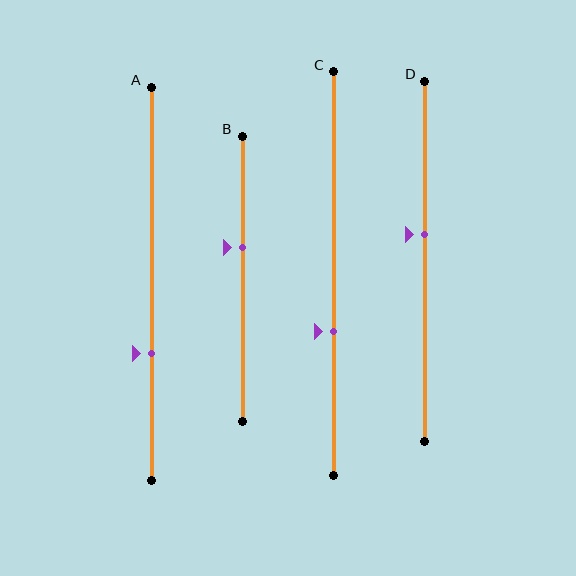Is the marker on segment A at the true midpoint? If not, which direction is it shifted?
No, the marker on segment A is shifted downward by about 18% of the segment length.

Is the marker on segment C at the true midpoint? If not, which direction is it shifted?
No, the marker on segment C is shifted downward by about 14% of the segment length.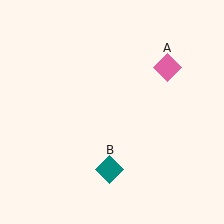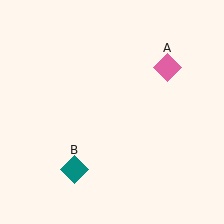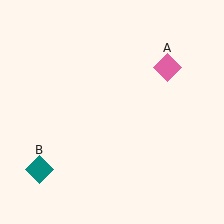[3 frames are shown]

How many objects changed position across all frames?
1 object changed position: teal diamond (object B).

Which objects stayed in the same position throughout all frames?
Pink diamond (object A) remained stationary.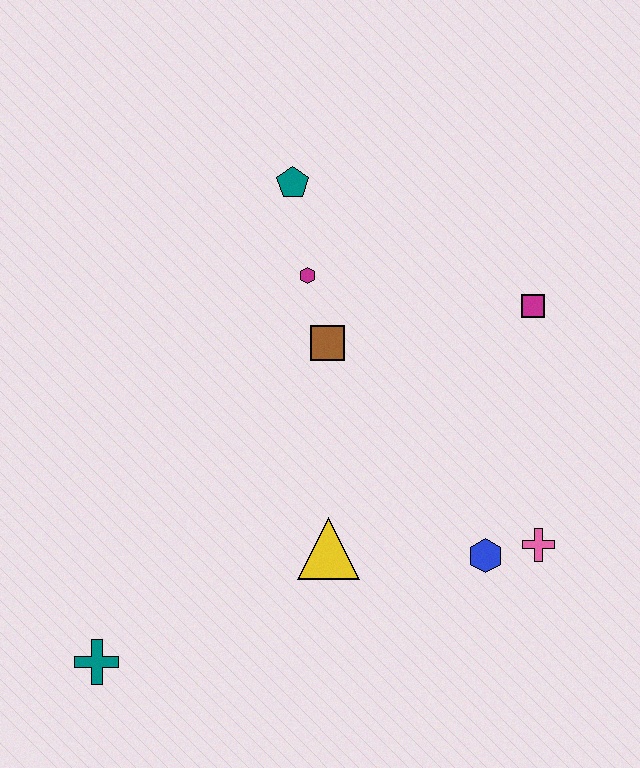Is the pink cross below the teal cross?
No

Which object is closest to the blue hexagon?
The pink cross is closest to the blue hexagon.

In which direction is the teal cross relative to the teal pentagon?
The teal cross is below the teal pentagon.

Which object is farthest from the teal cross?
The magenta square is farthest from the teal cross.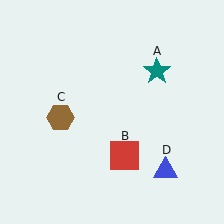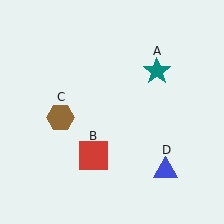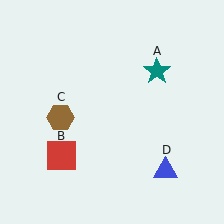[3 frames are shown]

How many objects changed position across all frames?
1 object changed position: red square (object B).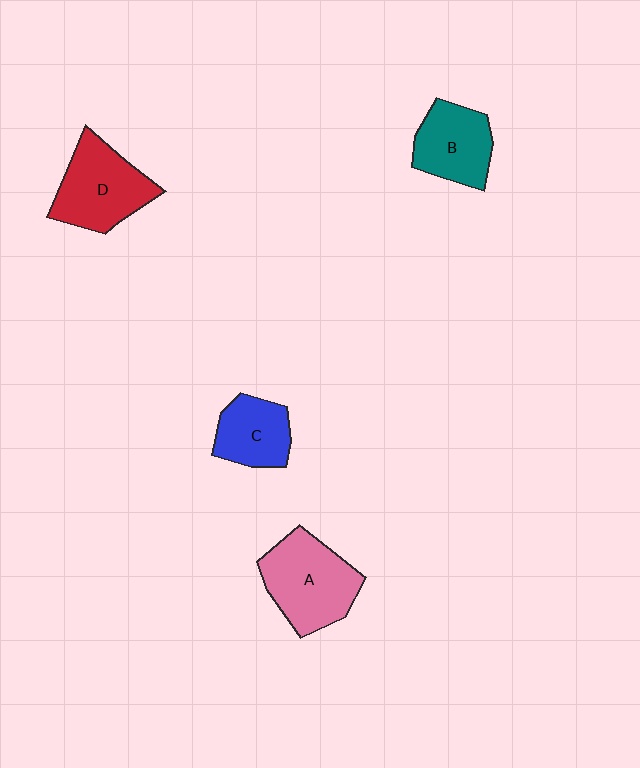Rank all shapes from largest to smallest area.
From largest to smallest: A (pink), D (red), B (teal), C (blue).